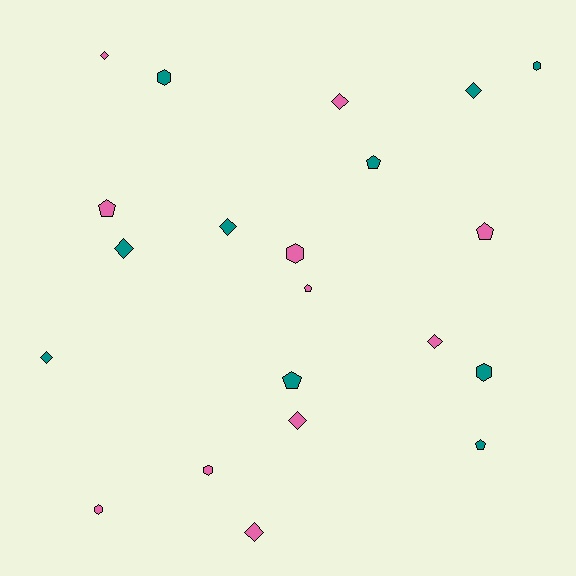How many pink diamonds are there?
There are 5 pink diamonds.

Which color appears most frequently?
Pink, with 11 objects.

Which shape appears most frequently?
Diamond, with 9 objects.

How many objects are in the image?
There are 21 objects.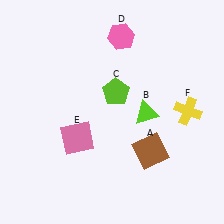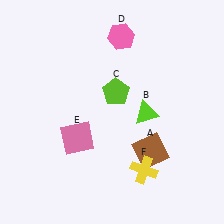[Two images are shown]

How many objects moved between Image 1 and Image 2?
1 object moved between the two images.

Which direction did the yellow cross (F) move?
The yellow cross (F) moved down.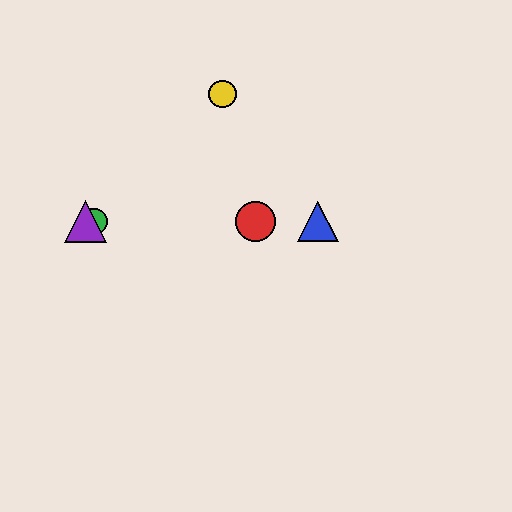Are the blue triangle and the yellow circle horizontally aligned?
No, the blue triangle is at y≈222 and the yellow circle is at y≈94.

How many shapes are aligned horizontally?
4 shapes (the red circle, the blue triangle, the green circle, the purple triangle) are aligned horizontally.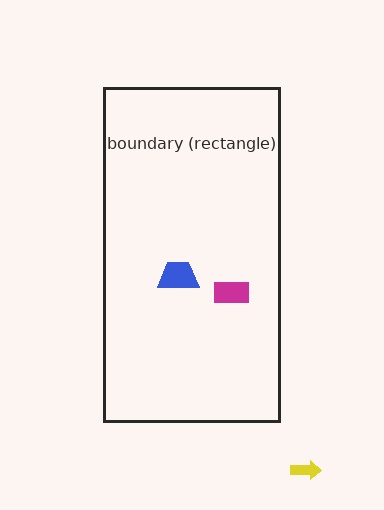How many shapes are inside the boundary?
2 inside, 1 outside.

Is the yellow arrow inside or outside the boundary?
Outside.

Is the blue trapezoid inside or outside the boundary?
Inside.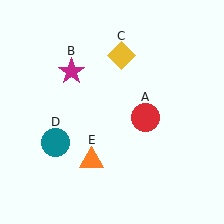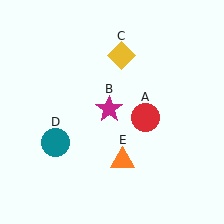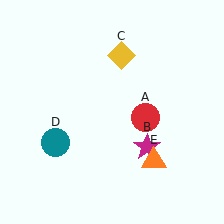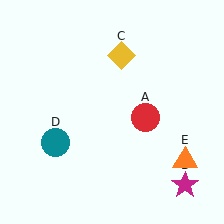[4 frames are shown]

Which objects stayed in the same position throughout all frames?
Red circle (object A) and yellow diamond (object C) and teal circle (object D) remained stationary.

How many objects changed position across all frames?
2 objects changed position: magenta star (object B), orange triangle (object E).